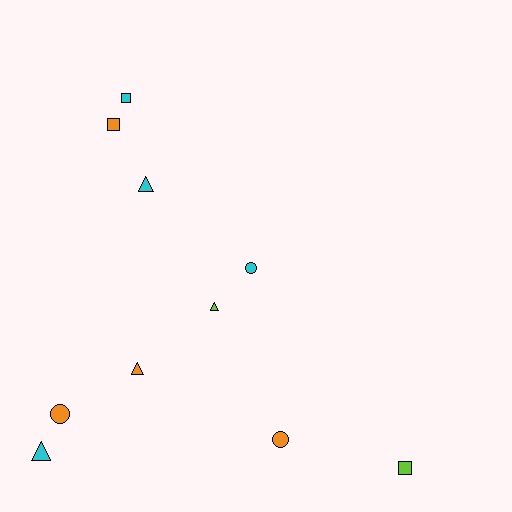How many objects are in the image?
There are 10 objects.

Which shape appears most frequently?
Triangle, with 4 objects.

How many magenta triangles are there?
There are no magenta triangles.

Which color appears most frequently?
Orange, with 4 objects.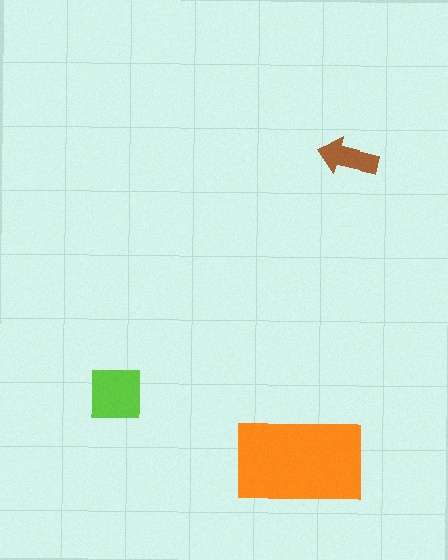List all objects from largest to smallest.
The orange rectangle, the lime square, the brown arrow.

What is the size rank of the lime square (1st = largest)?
2nd.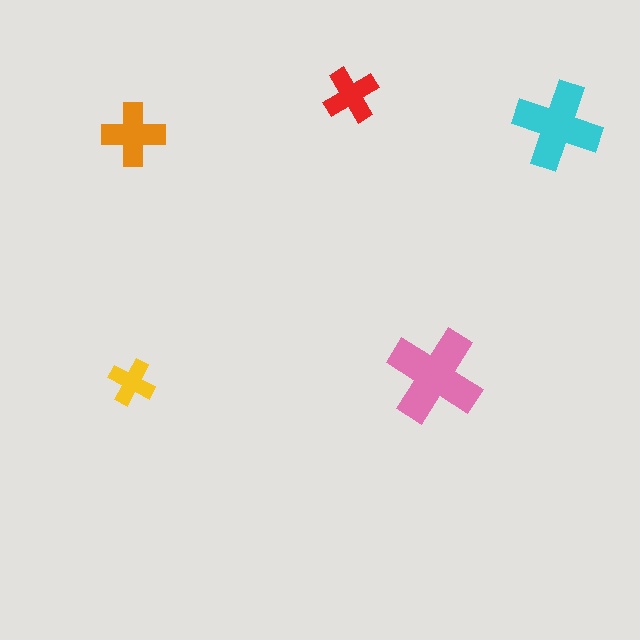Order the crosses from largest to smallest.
the pink one, the cyan one, the orange one, the red one, the yellow one.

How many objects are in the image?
There are 5 objects in the image.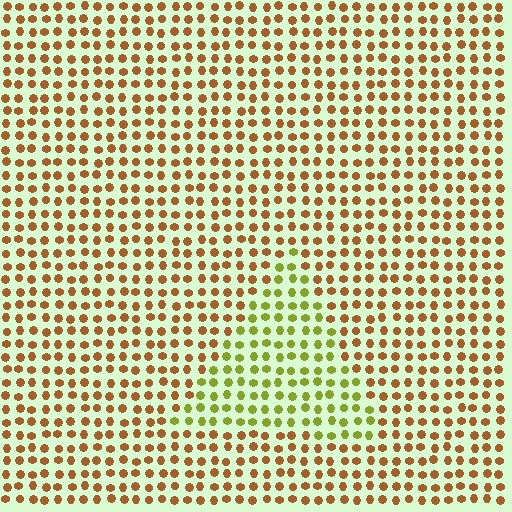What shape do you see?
I see a triangle.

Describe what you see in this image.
The image is filled with small brown elements in a uniform arrangement. A triangle-shaped region is visible where the elements are tinted to a slightly different hue, forming a subtle color boundary.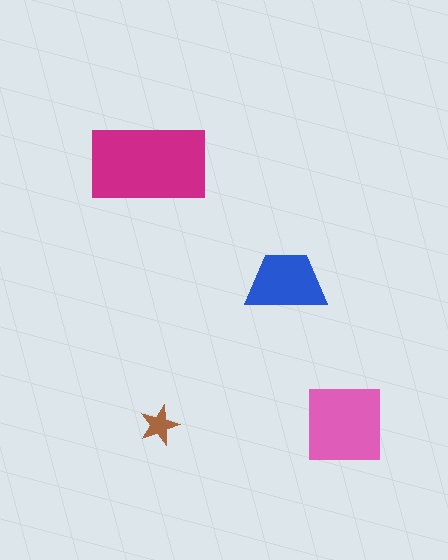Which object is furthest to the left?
The magenta rectangle is leftmost.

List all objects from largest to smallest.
The magenta rectangle, the pink square, the blue trapezoid, the brown star.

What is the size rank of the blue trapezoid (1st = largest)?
3rd.